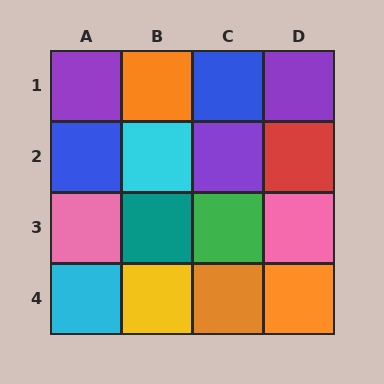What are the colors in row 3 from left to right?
Pink, teal, green, pink.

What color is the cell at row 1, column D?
Purple.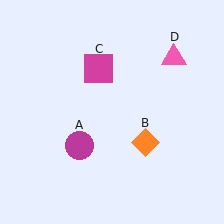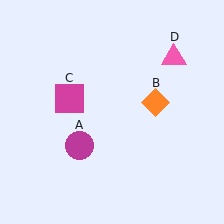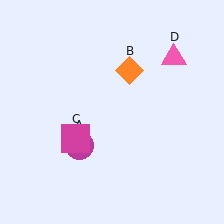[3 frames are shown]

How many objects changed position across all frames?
2 objects changed position: orange diamond (object B), magenta square (object C).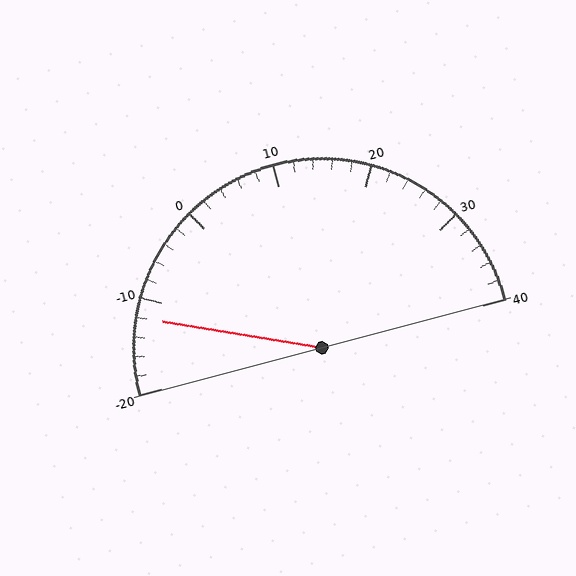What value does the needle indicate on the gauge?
The needle indicates approximately -12.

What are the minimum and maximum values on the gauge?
The gauge ranges from -20 to 40.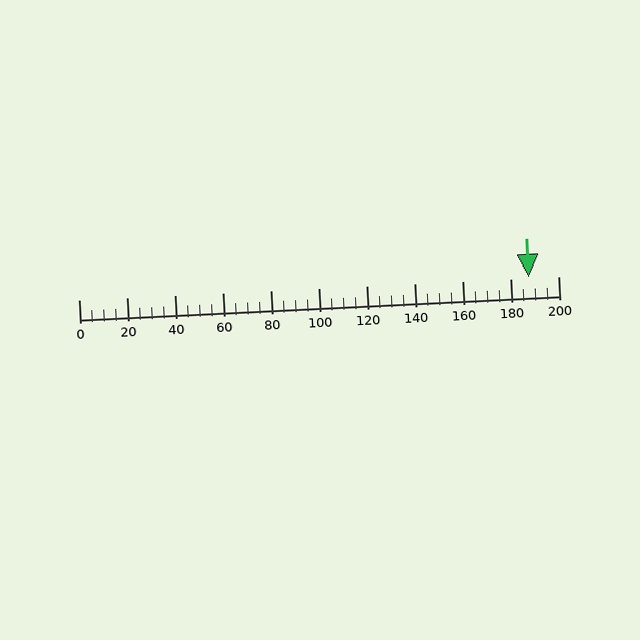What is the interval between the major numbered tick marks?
The major tick marks are spaced 20 units apart.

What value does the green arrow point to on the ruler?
The green arrow points to approximately 188.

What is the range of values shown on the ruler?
The ruler shows values from 0 to 200.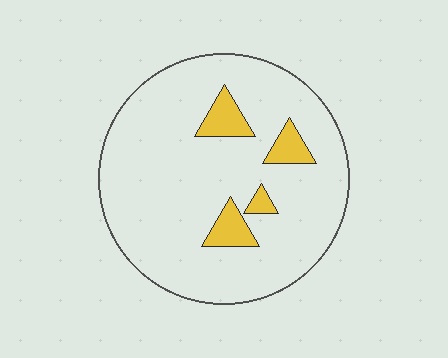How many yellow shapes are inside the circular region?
4.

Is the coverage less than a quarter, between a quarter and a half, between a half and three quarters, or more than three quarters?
Less than a quarter.